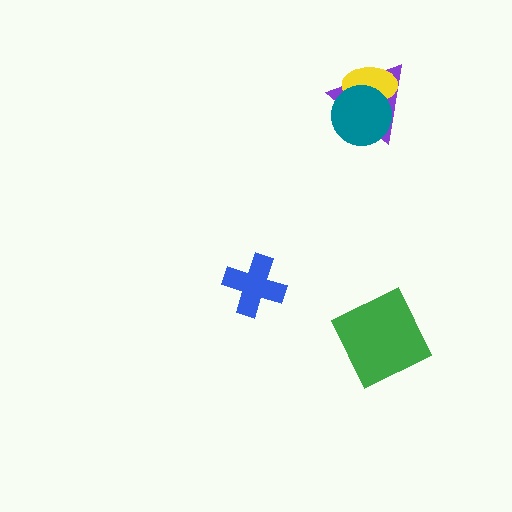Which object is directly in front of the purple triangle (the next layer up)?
The yellow ellipse is directly in front of the purple triangle.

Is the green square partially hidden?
No, no other shape covers it.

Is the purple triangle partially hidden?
Yes, it is partially covered by another shape.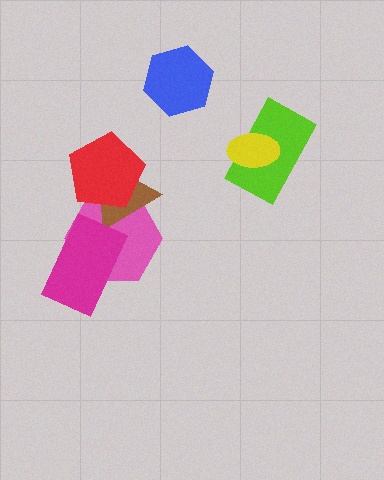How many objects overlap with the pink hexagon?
3 objects overlap with the pink hexagon.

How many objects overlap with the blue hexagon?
0 objects overlap with the blue hexagon.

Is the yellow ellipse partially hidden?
No, no other shape covers it.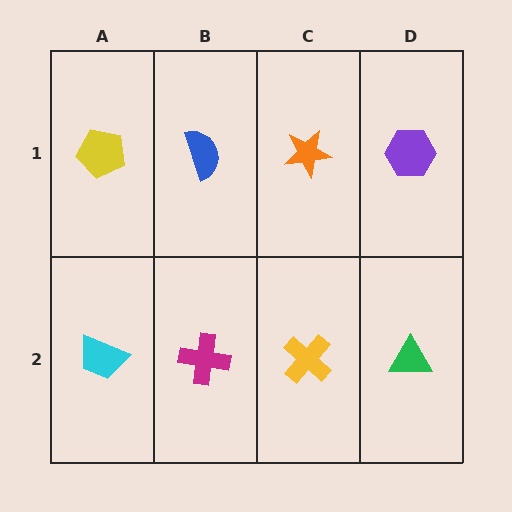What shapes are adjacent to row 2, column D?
A purple hexagon (row 1, column D), a yellow cross (row 2, column C).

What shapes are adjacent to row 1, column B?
A magenta cross (row 2, column B), a yellow pentagon (row 1, column A), an orange star (row 1, column C).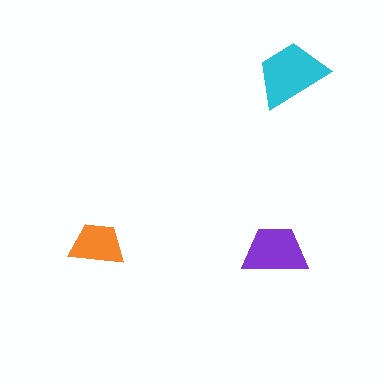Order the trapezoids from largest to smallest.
the cyan one, the purple one, the orange one.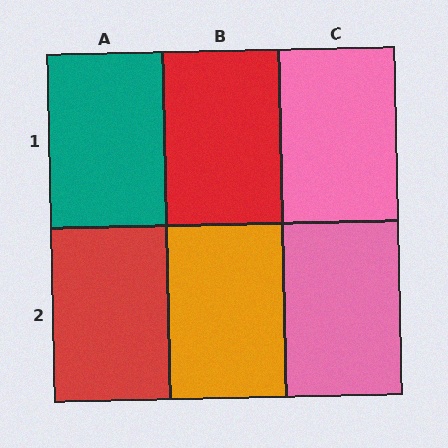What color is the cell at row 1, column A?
Teal.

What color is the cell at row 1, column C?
Pink.